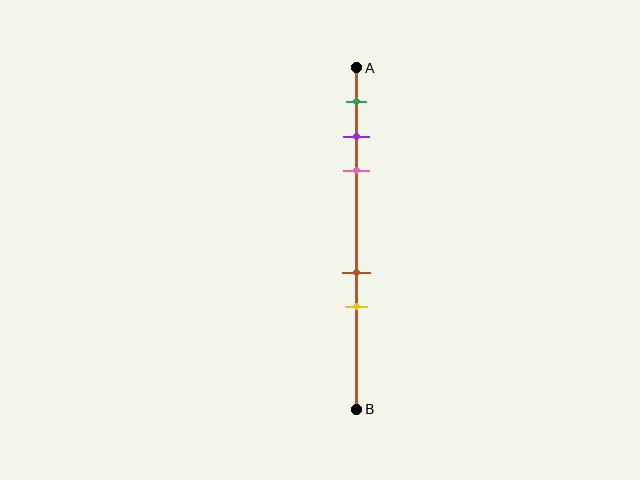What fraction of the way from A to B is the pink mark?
The pink mark is approximately 30% (0.3) of the way from A to B.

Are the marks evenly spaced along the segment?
No, the marks are not evenly spaced.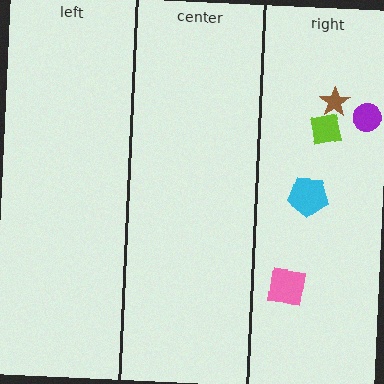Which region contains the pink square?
The right region.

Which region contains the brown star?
The right region.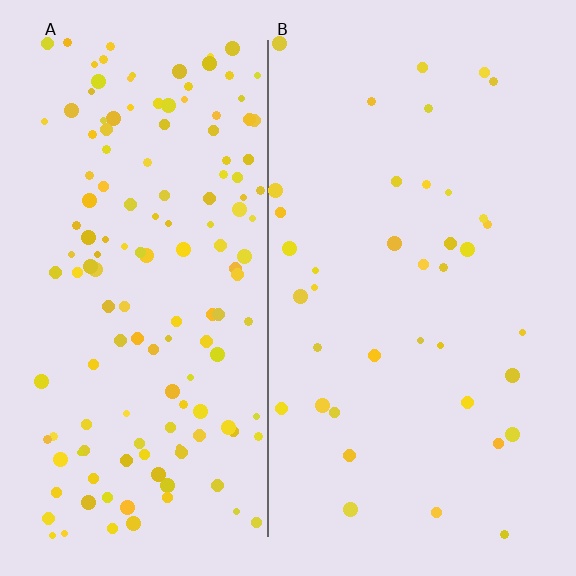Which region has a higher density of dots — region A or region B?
A (the left).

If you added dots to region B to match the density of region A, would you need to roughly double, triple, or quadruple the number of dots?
Approximately quadruple.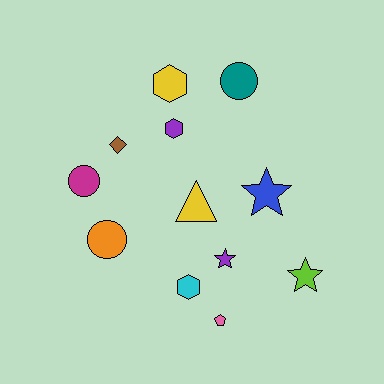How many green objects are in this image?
There are no green objects.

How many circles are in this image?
There are 3 circles.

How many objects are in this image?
There are 12 objects.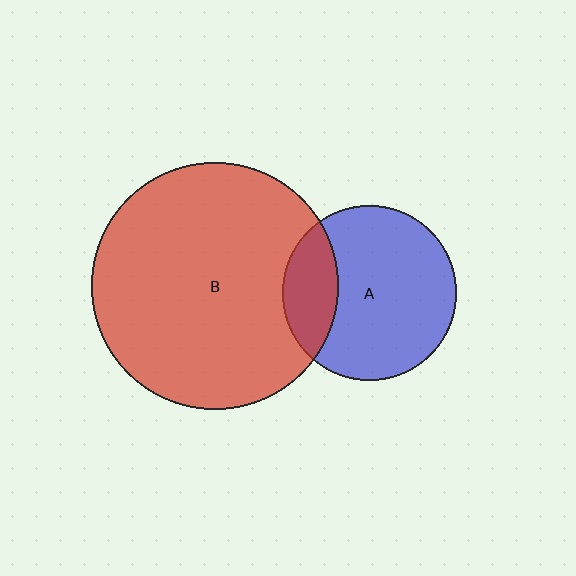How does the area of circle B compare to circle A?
Approximately 2.0 times.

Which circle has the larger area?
Circle B (red).